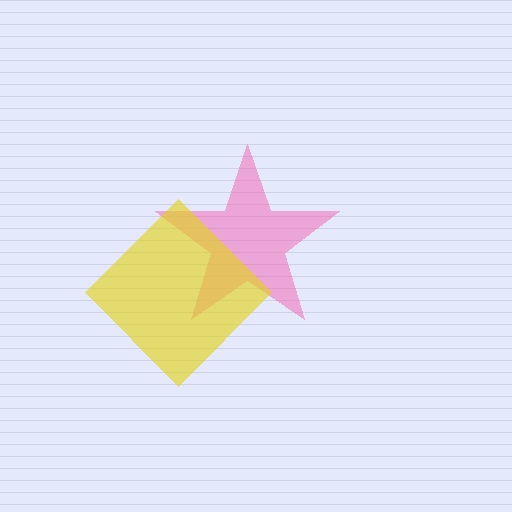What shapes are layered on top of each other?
The layered shapes are: a pink star, a yellow diamond.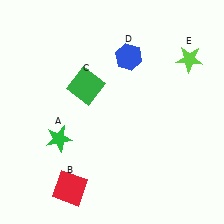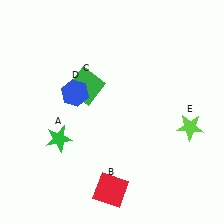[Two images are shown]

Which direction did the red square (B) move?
The red square (B) moved right.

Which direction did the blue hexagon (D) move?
The blue hexagon (D) moved left.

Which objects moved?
The objects that moved are: the red square (B), the blue hexagon (D), the lime star (E).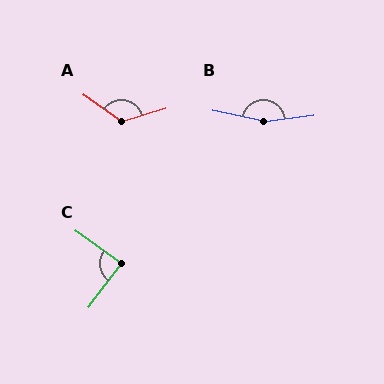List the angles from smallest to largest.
C (88°), A (129°), B (161°).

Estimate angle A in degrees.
Approximately 129 degrees.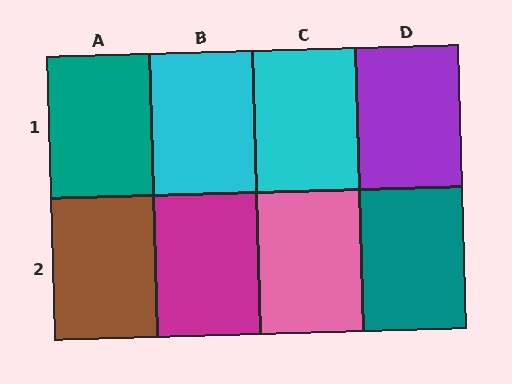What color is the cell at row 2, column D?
Teal.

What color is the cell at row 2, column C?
Pink.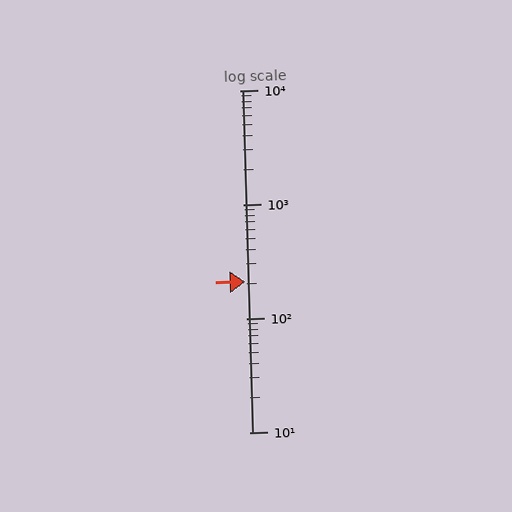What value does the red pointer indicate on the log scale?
The pointer indicates approximately 210.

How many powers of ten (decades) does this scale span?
The scale spans 3 decades, from 10 to 10000.